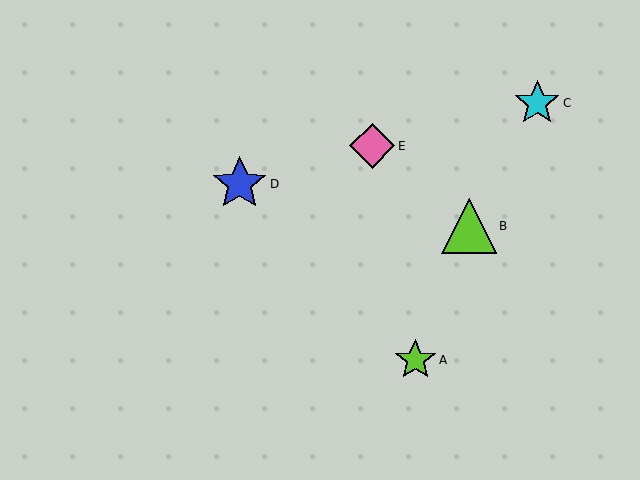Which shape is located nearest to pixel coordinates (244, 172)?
The blue star (labeled D) at (240, 184) is nearest to that location.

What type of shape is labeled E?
Shape E is a pink diamond.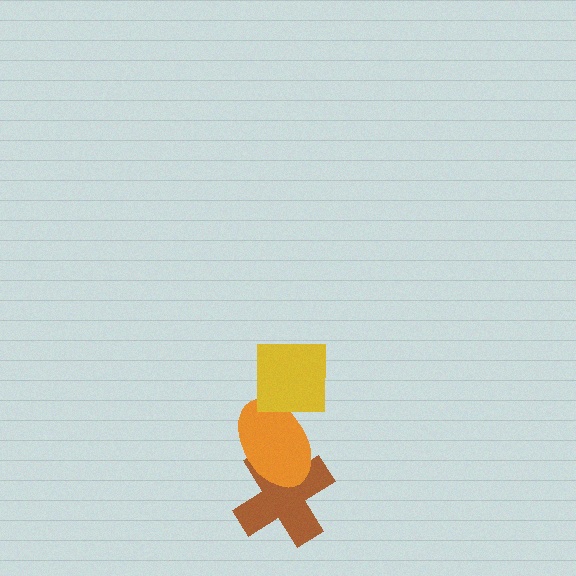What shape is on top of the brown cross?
The orange ellipse is on top of the brown cross.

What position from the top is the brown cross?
The brown cross is 3rd from the top.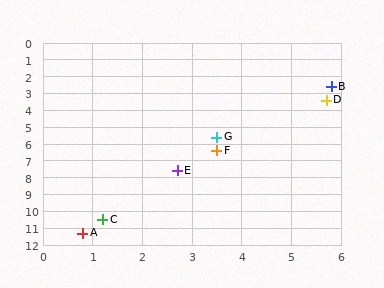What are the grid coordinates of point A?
Point A is at approximately (0.8, 11.3).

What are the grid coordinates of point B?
Point B is at approximately (5.8, 2.6).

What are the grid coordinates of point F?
Point F is at approximately (3.5, 6.4).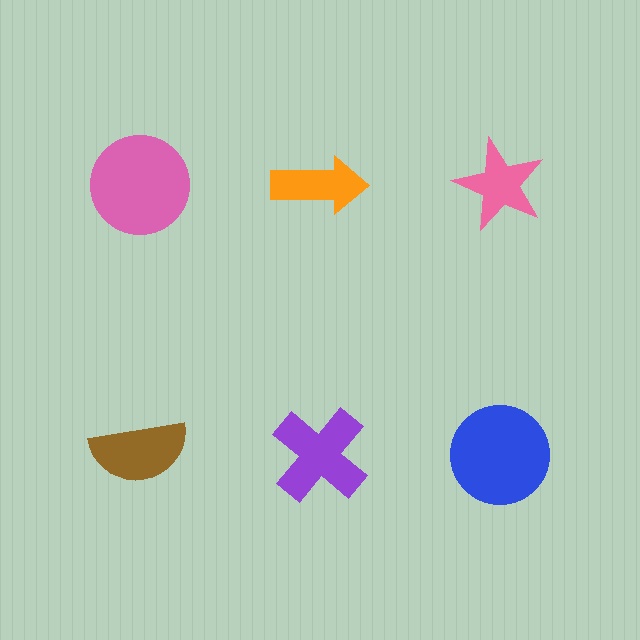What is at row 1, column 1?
A pink circle.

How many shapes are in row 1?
3 shapes.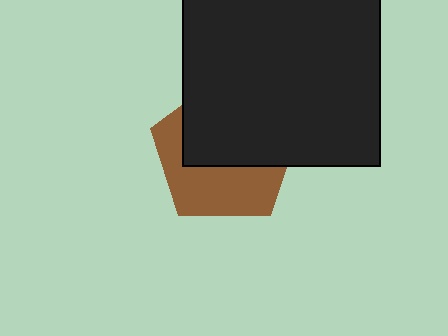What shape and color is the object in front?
The object in front is a black square.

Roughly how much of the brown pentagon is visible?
A small part of it is visible (roughly 45%).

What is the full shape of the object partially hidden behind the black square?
The partially hidden object is a brown pentagon.